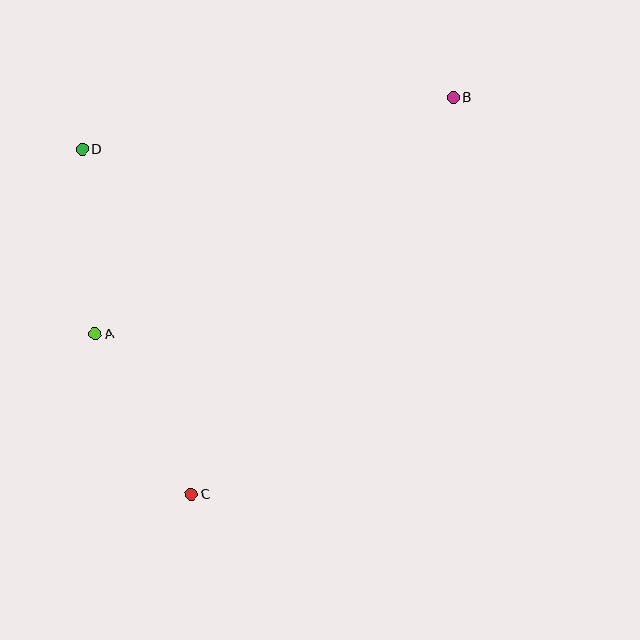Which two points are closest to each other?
Points A and D are closest to each other.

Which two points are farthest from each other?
Points B and C are farthest from each other.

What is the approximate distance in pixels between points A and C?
The distance between A and C is approximately 187 pixels.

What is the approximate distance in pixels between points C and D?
The distance between C and D is approximately 362 pixels.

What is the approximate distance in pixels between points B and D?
The distance between B and D is approximately 375 pixels.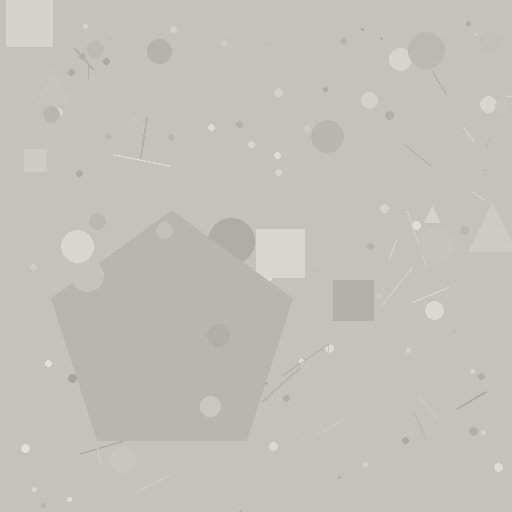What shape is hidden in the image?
A pentagon is hidden in the image.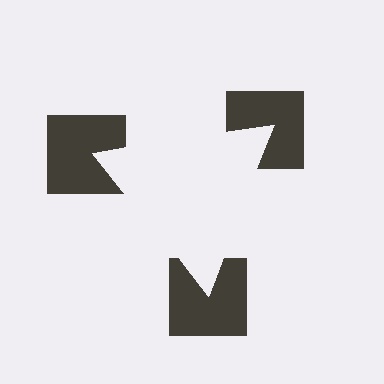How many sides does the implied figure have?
3 sides.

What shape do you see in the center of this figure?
An illusory triangle — its edges are inferred from the aligned wedge cuts in the notched squares, not physically drawn.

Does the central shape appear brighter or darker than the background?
It typically appears slightly brighter than the background, even though no actual brightness change is drawn.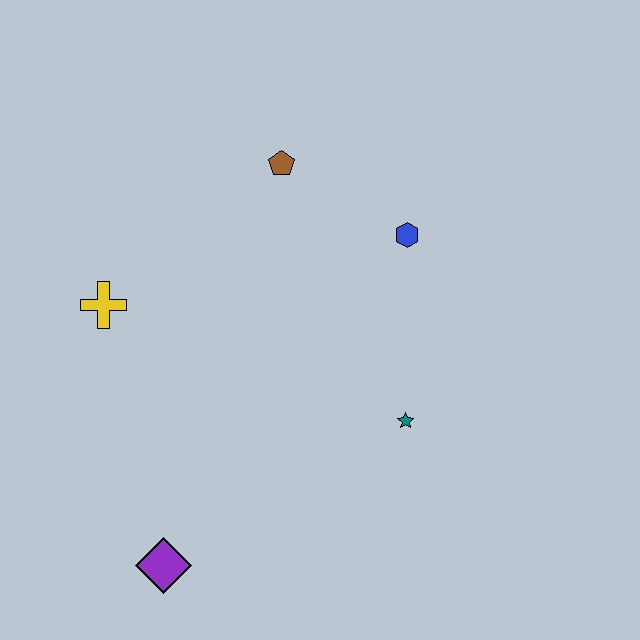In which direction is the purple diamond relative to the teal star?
The purple diamond is to the left of the teal star.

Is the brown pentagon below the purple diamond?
No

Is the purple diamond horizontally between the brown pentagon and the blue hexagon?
No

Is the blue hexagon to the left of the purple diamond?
No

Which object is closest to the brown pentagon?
The blue hexagon is closest to the brown pentagon.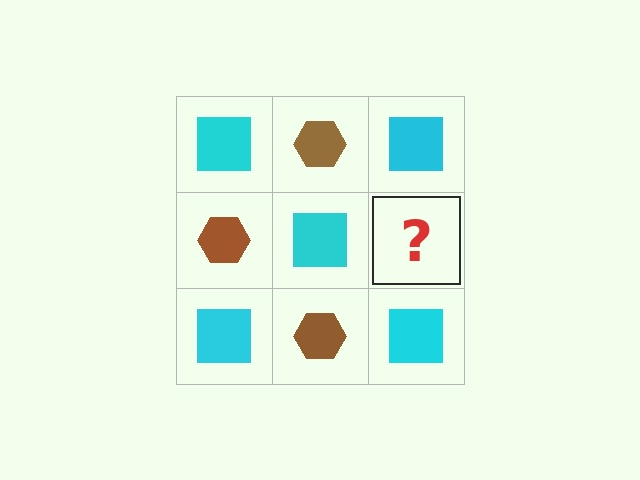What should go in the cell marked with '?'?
The missing cell should contain a brown hexagon.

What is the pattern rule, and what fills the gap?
The rule is that it alternates cyan square and brown hexagon in a checkerboard pattern. The gap should be filled with a brown hexagon.